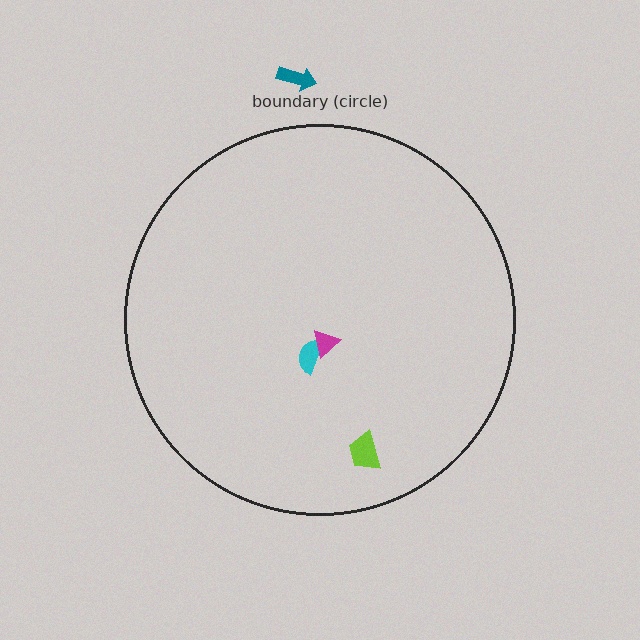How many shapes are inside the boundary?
3 inside, 1 outside.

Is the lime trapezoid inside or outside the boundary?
Inside.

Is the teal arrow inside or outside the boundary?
Outside.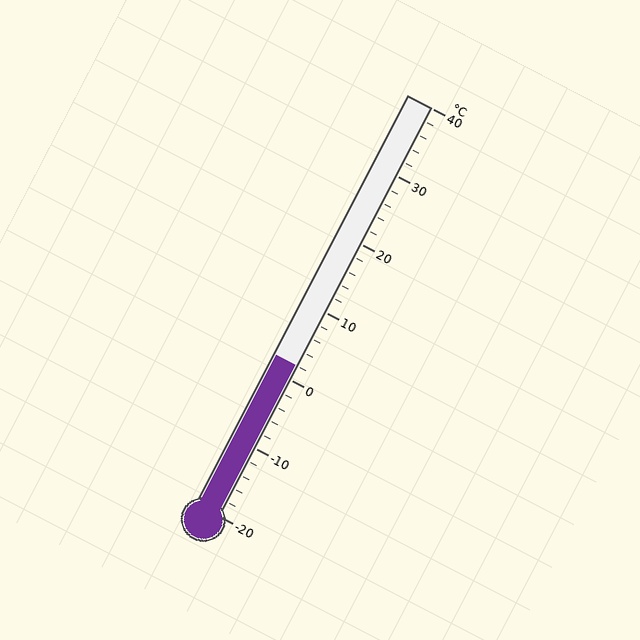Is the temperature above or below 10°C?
The temperature is below 10°C.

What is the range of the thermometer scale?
The thermometer scale ranges from -20°C to 40°C.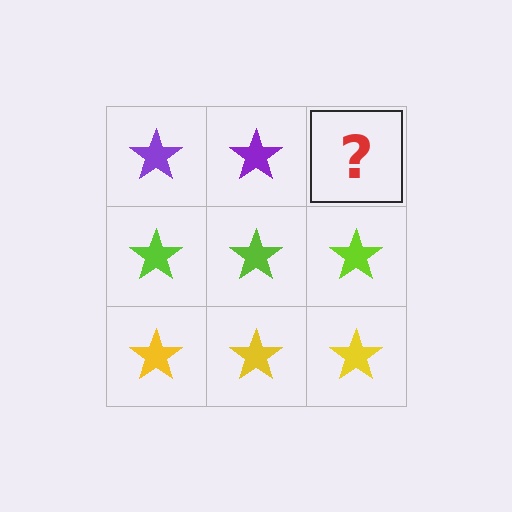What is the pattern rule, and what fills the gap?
The rule is that each row has a consistent color. The gap should be filled with a purple star.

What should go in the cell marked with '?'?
The missing cell should contain a purple star.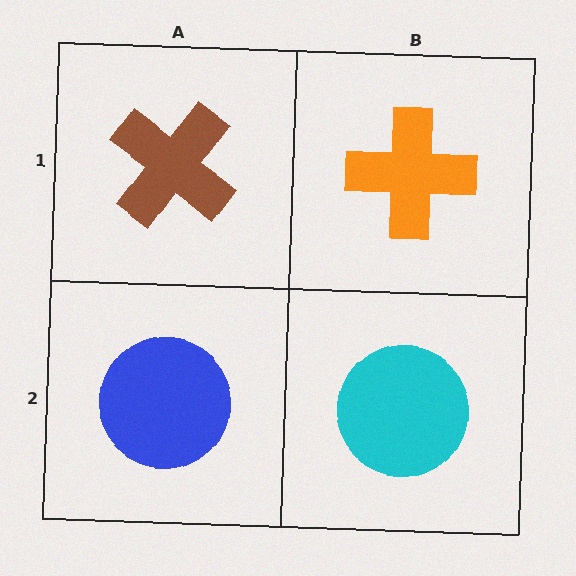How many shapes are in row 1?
2 shapes.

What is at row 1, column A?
A brown cross.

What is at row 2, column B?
A cyan circle.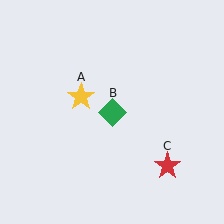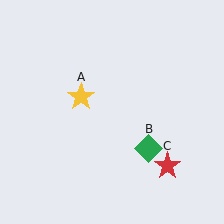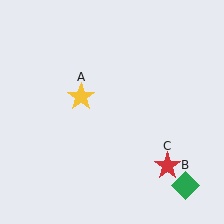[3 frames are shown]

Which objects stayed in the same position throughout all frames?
Yellow star (object A) and red star (object C) remained stationary.